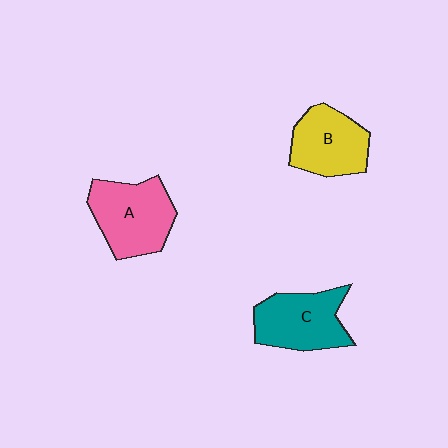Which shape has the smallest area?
Shape B (yellow).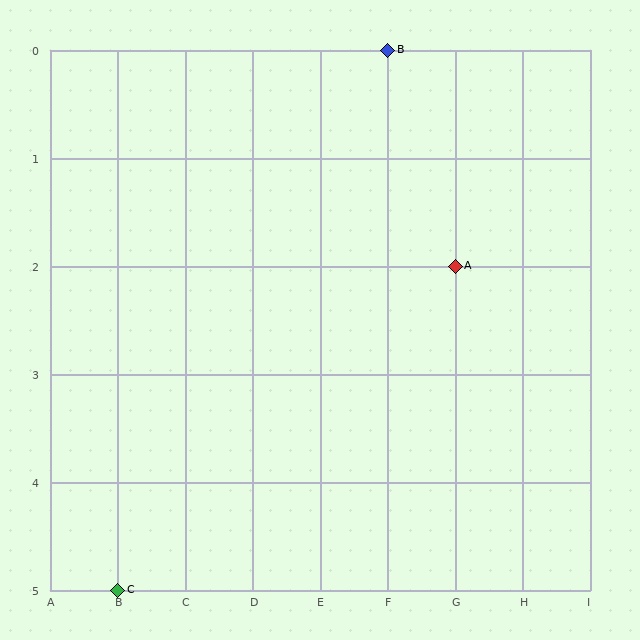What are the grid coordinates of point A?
Point A is at grid coordinates (G, 2).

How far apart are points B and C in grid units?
Points B and C are 4 columns and 5 rows apart (about 6.4 grid units diagonally).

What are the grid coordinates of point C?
Point C is at grid coordinates (B, 5).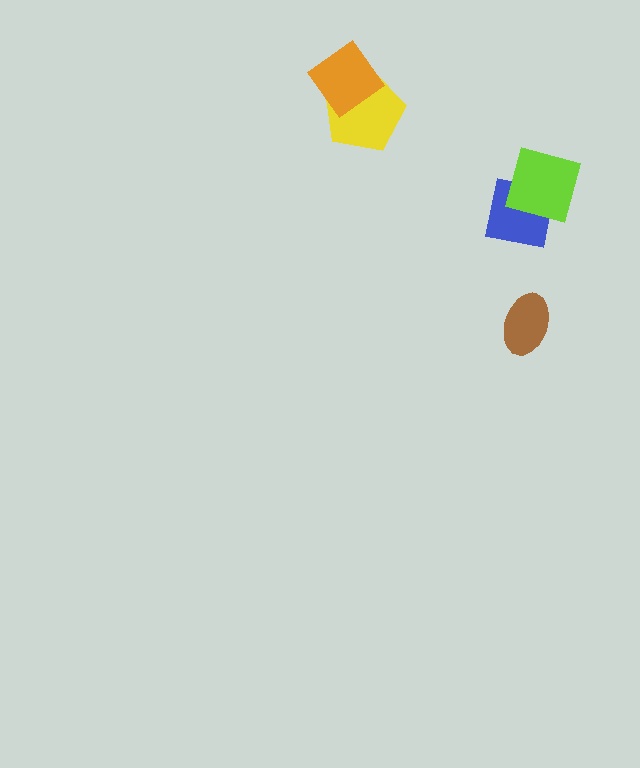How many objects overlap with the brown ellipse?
0 objects overlap with the brown ellipse.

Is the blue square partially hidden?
Yes, it is partially covered by another shape.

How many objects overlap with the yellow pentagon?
1 object overlaps with the yellow pentagon.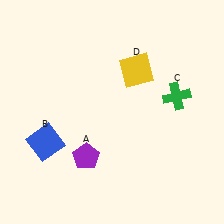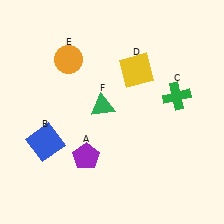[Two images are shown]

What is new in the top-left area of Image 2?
A green triangle (F) was added in the top-left area of Image 2.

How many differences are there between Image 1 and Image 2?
There are 2 differences between the two images.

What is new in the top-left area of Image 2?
An orange circle (E) was added in the top-left area of Image 2.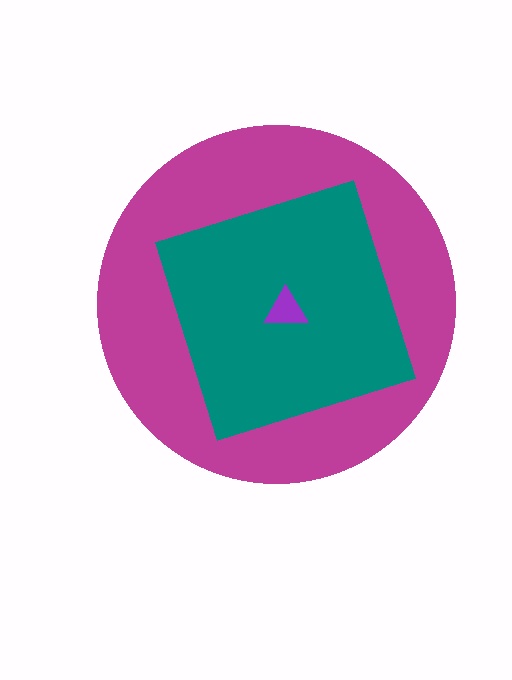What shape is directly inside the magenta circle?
The teal square.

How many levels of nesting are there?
3.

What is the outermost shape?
The magenta circle.